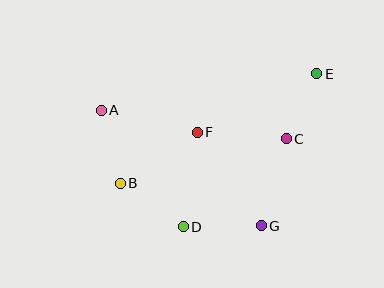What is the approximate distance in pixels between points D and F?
The distance between D and F is approximately 95 pixels.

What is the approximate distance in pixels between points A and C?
The distance between A and C is approximately 187 pixels.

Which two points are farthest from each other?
Points B and E are farthest from each other.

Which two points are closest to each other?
Points C and E are closest to each other.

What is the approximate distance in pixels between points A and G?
The distance between A and G is approximately 197 pixels.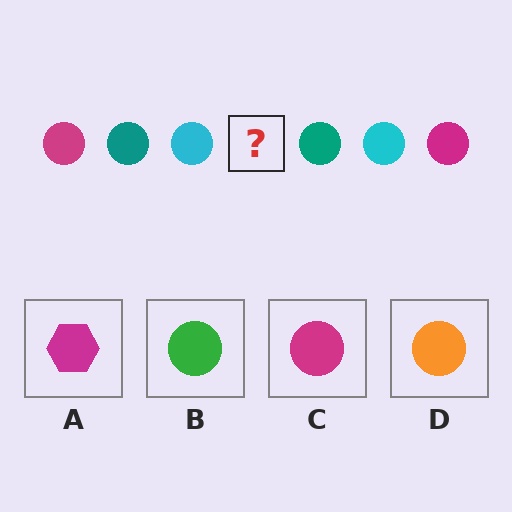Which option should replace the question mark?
Option C.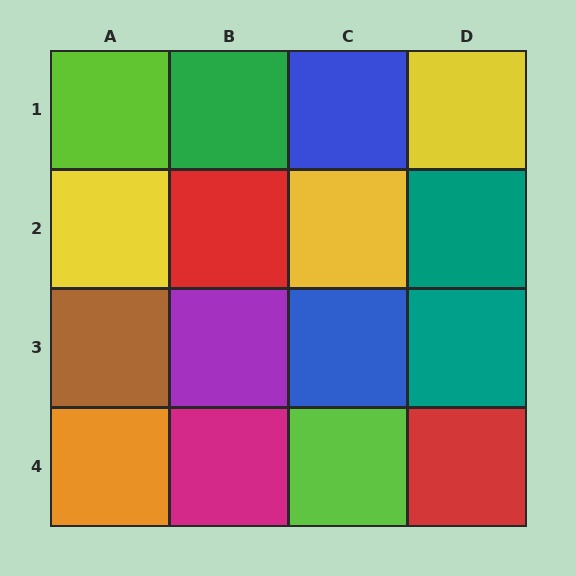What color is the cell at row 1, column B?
Green.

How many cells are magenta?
1 cell is magenta.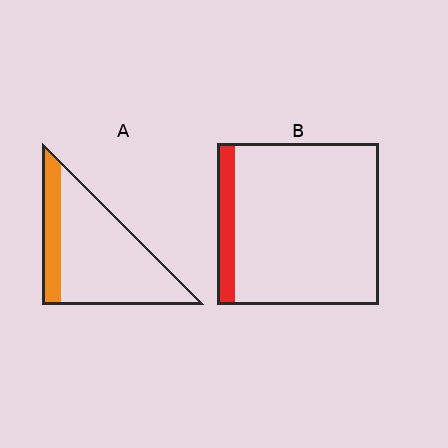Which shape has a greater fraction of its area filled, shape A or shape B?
Shape A.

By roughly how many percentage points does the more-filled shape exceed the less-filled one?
By roughly 10 percentage points (A over B).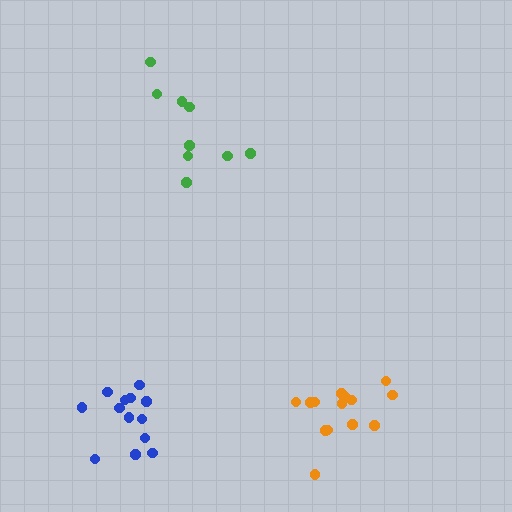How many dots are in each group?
Group 1: 14 dots, Group 2: 9 dots, Group 3: 13 dots (36 total).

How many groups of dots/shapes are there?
There are 3 groups.